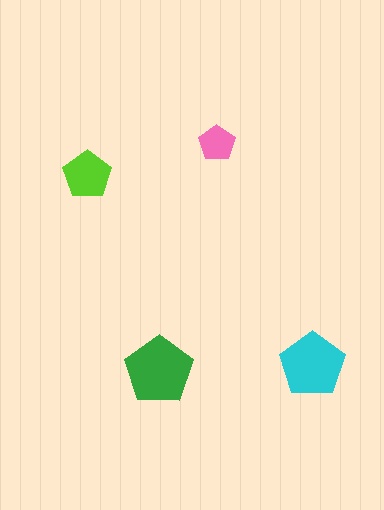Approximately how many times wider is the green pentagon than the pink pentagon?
About 2 times wider.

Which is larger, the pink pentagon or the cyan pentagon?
The cyan one.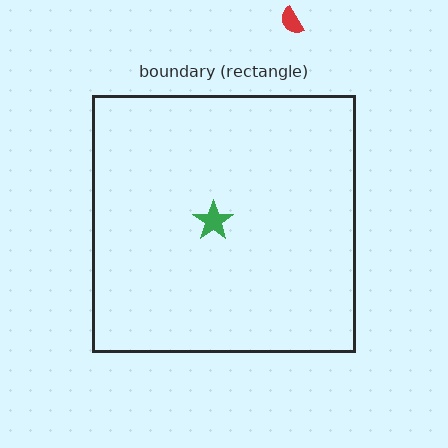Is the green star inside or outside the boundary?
Inside.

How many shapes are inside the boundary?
1 inside, 1 outside.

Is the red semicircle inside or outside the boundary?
Outside.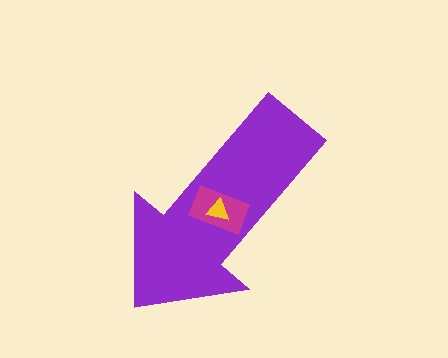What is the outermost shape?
The purple arrow.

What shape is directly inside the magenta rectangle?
The yellow triangle.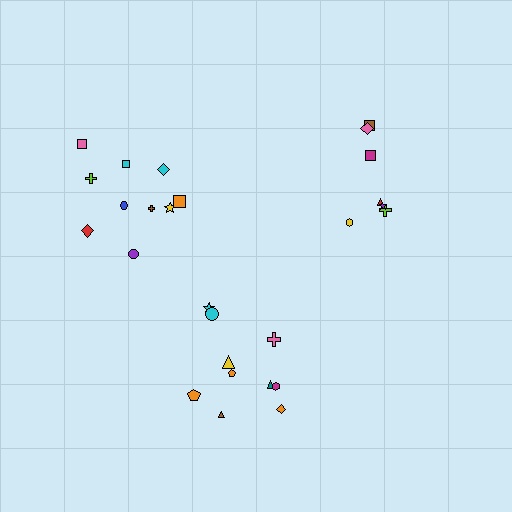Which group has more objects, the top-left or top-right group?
The top-left group.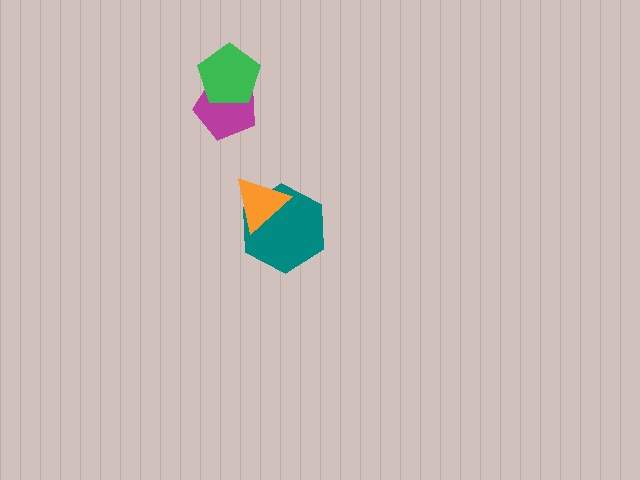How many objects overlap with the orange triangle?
1 object overlaps with the orange triangle.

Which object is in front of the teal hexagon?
The orange triangle is in front of the teal hexagon.